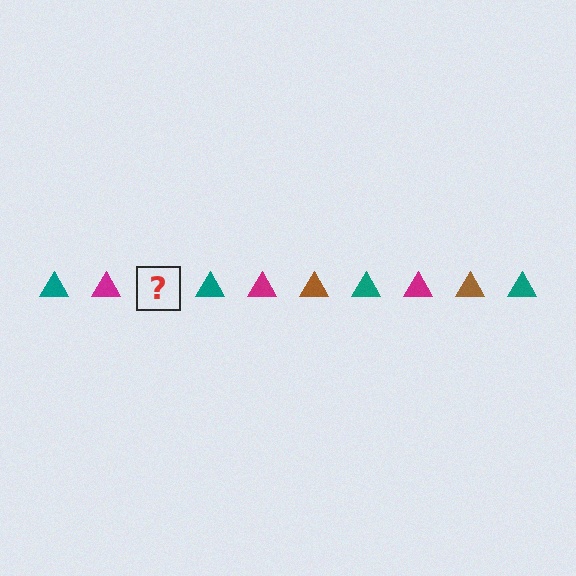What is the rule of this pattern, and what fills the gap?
The rule is that the pattern cycles through teal, magenta, brown triangles. The gap should be filled with a brown triangle.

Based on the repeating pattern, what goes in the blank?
The blank should be a brown triangle.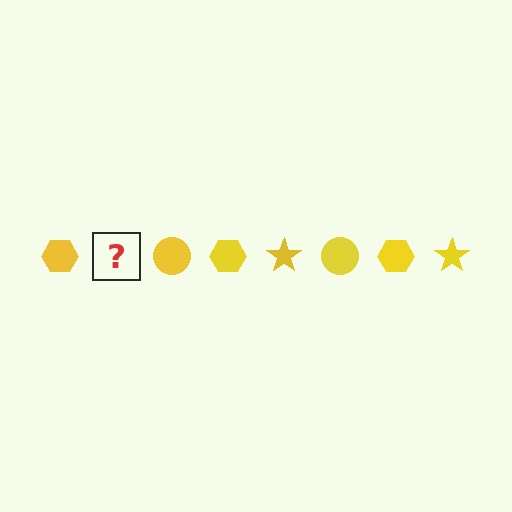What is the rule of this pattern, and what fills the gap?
The rule is that the pattern cycles through hexagon, star, circle shapes in yellow. The gap should be filled with a yellow star.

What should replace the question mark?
The question mark should be replaced with a yellow star.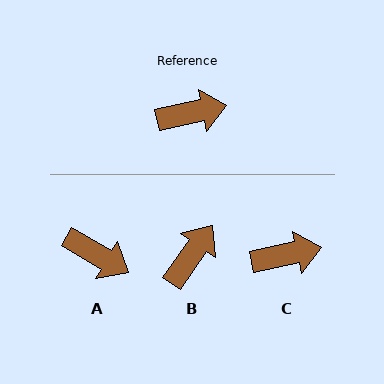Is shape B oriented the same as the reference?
No, it is off by about 44 degrees.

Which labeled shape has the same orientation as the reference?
C.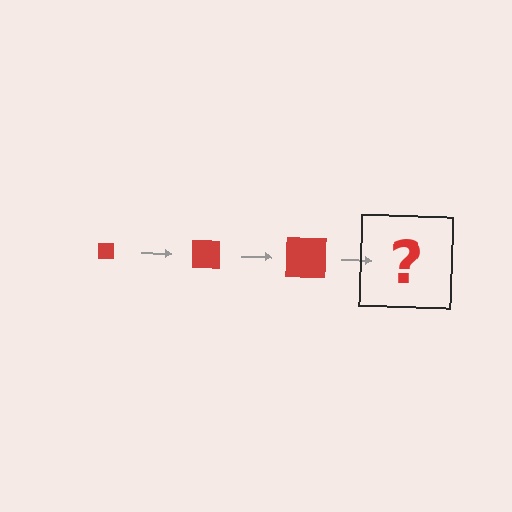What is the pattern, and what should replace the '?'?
The pattern is that the square gets progressively larger each step. The '?' should be a red square, larger than the previous one.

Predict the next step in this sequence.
The next step is a red square, larger than the previous one.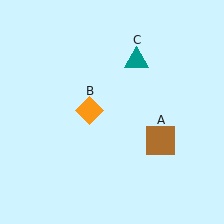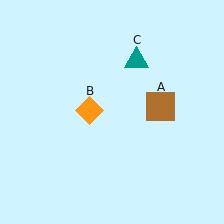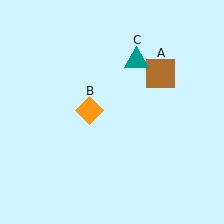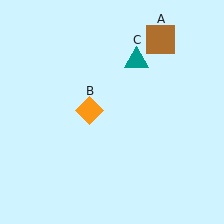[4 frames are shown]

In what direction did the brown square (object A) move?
The brown square (object A) moved up.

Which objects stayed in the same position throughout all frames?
Orange diamond (object B) and teal triangle (object C) remained stationary.